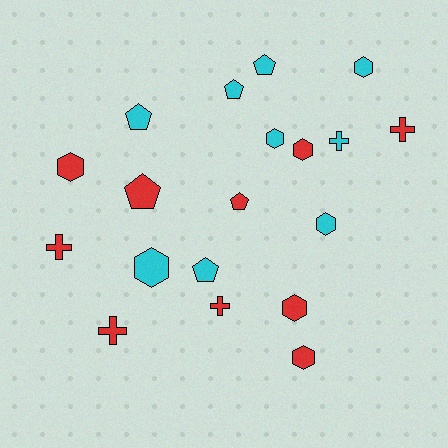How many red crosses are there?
There are 4 red crosses.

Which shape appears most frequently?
Hexagon, with 8 objects.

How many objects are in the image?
There are 19 objects.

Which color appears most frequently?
Red, with 10 objects.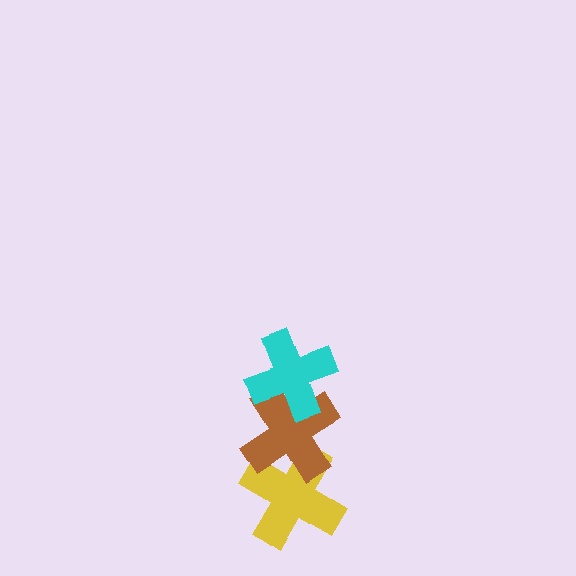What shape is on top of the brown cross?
The cyan cross is on top of the brown cross.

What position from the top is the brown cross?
The brown cross is 2nd from the top.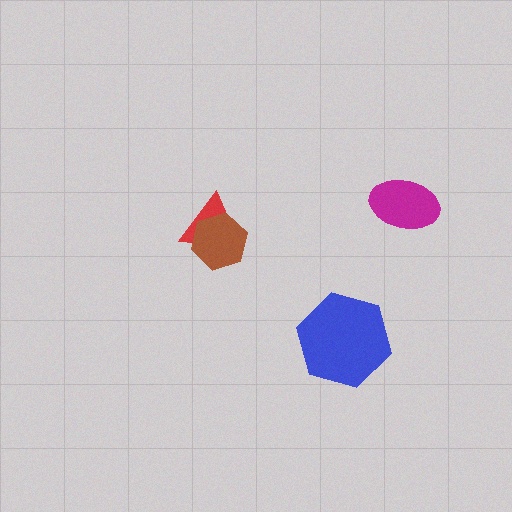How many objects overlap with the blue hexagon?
0 objects overlap with the blue hexagon.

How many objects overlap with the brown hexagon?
1 object overlaps with the brown hexagon.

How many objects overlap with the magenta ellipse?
0 objects overlap with the magenta ellipse.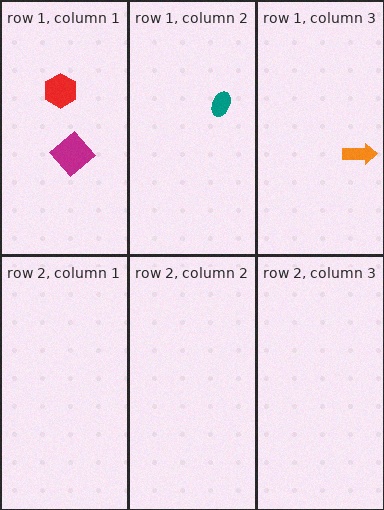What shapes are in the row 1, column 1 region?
The magenta diamond, the red hexagon.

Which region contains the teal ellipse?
The row 1, column 2 region.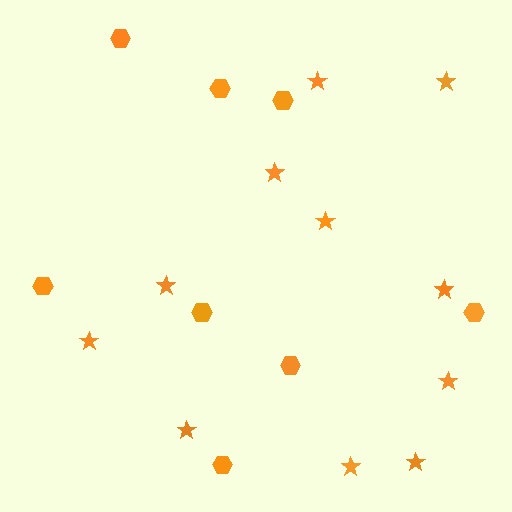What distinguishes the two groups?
There are 2 groups: one group of hexagons (8) and one group of stars (11).